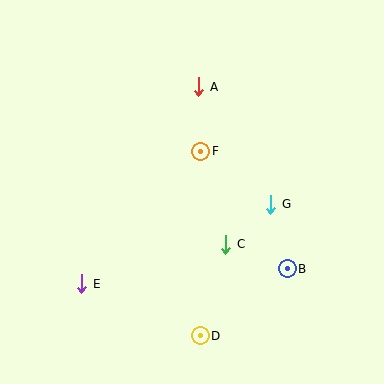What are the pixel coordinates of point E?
Point E is at (82, 284).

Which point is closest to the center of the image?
Point F at (201, 151) is closest to the center.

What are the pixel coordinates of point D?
Point D is at (200, 336).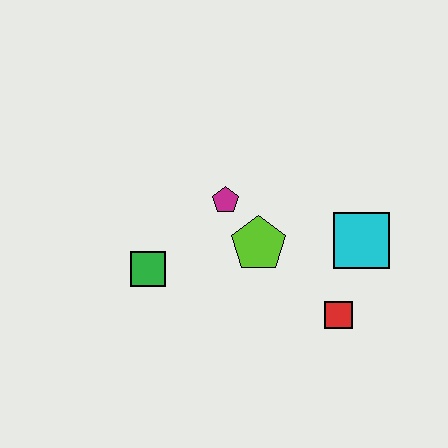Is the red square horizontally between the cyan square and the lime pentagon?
Yes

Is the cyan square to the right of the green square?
Yes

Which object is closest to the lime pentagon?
The magenta pentagon is closest to the lime pentagon.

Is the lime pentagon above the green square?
Yes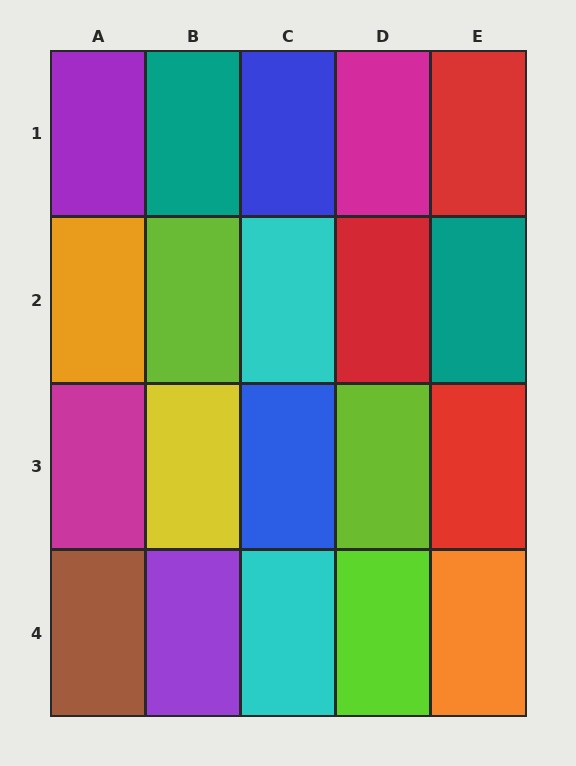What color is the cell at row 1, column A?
Purple.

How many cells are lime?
3 cells are lime.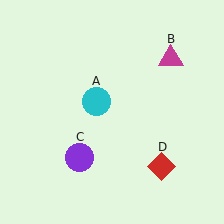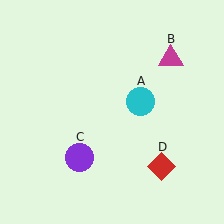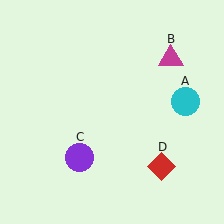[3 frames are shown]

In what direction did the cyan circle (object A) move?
The cyan circle (object A) moved right.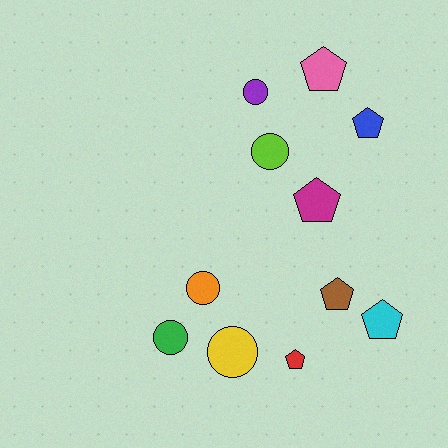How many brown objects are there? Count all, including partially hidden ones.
There is 1 brown object.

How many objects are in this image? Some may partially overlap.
There are 11 objects.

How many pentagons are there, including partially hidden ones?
There are 6 pentagons.